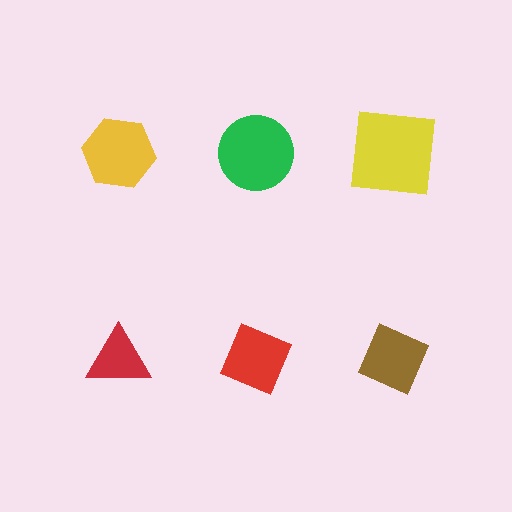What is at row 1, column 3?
A yellow square.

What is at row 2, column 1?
A red triangle.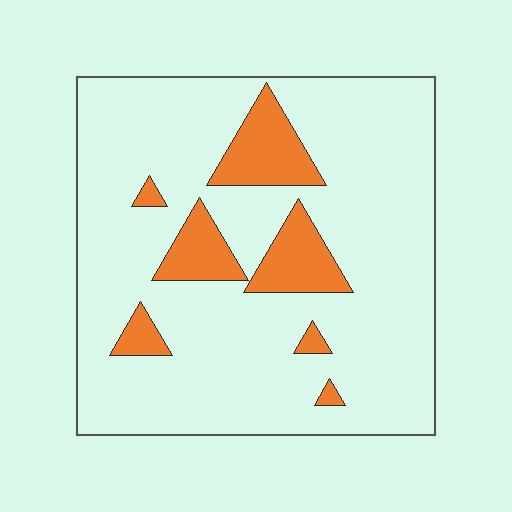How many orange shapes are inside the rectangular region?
7.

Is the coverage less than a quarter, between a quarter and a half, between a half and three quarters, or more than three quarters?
Less than a quarter.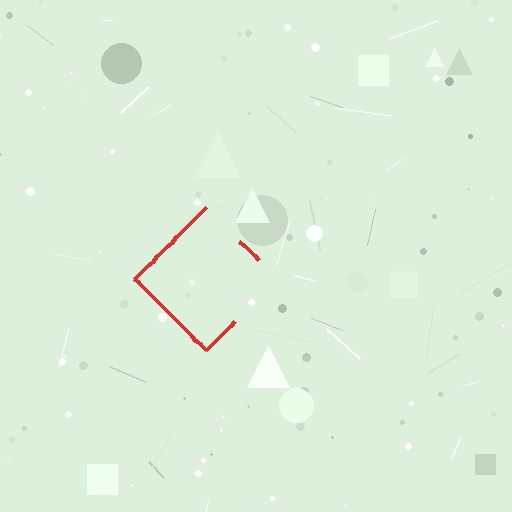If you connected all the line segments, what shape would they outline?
They would outline a diamond.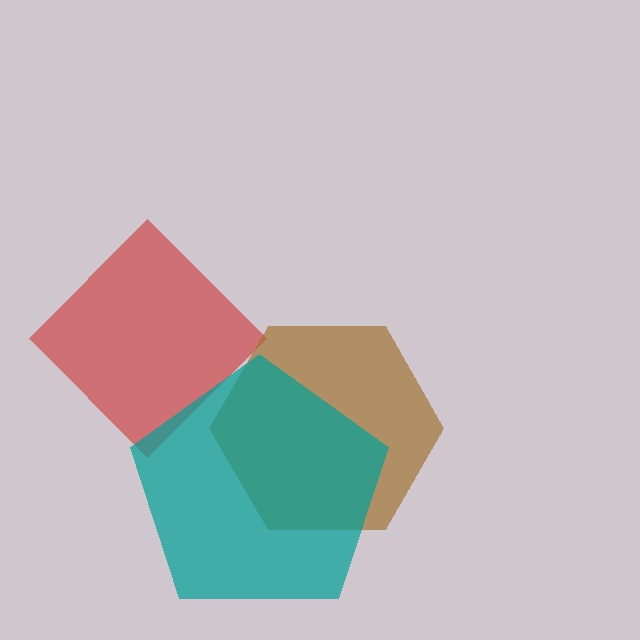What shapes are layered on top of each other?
The layered shapes are: a red diamond, a brown hexagon, a teal pentagon.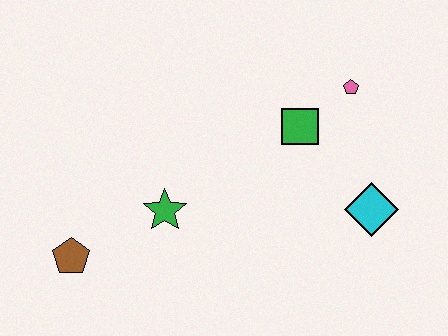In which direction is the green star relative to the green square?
The green star is to the left of the green square.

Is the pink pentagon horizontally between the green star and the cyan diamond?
Yes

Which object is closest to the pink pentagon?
The green square is closest to the pink pentagon.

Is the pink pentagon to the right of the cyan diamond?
No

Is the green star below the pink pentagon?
Yes